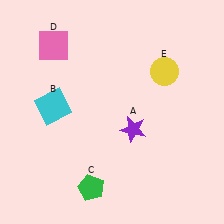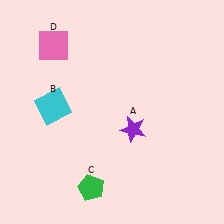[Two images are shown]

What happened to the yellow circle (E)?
The yellow circle (E) was removed in Image 2. It was in the top-right area of Image 1.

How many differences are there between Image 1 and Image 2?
There is 1 difference between the two images.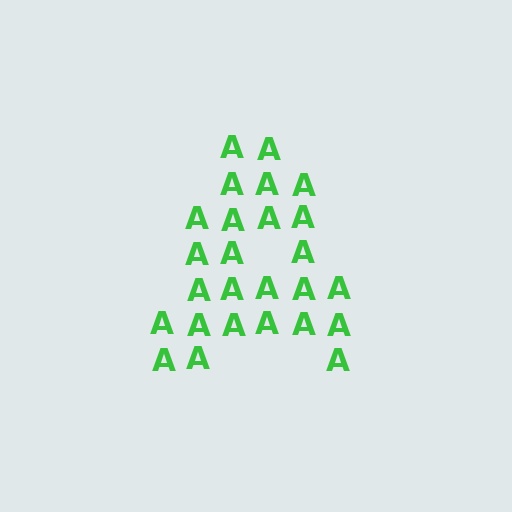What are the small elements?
The small elements are letter A's.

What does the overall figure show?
The overall figure shows the letter A.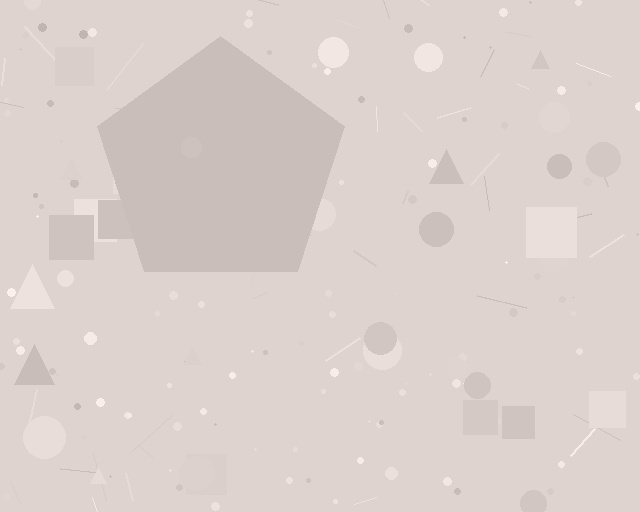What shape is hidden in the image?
A pentagon is hidden in the image.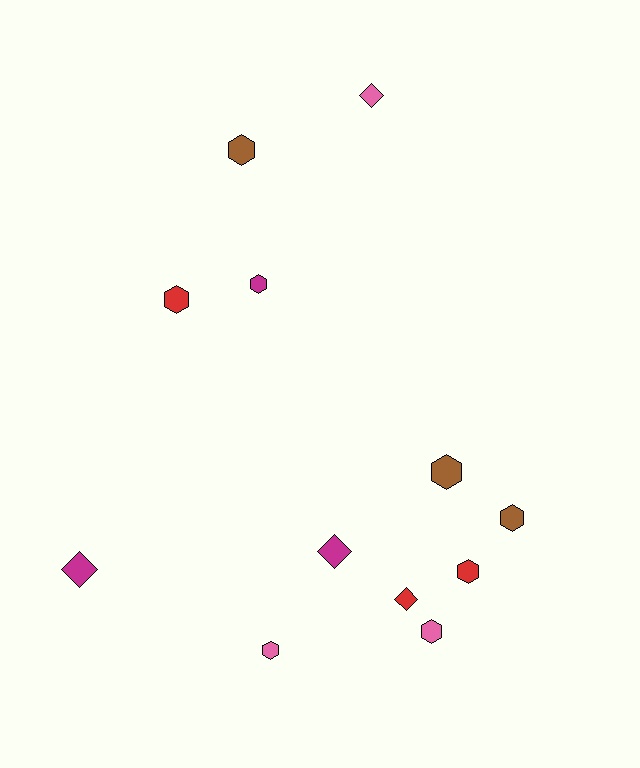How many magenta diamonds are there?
There are 2 magenta diamonds.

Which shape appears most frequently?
Hexagon, with 8 objects.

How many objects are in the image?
There are 12 objects.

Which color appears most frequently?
Red, with 3 objects.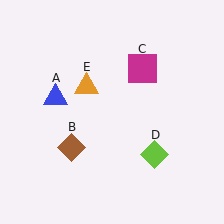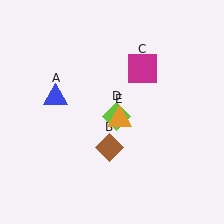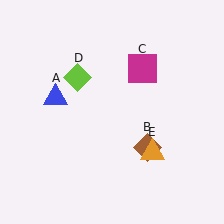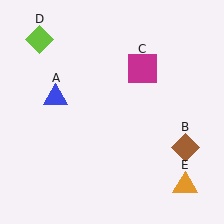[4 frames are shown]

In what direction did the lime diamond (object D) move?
The lime diamond (object D) moved up and to the left.